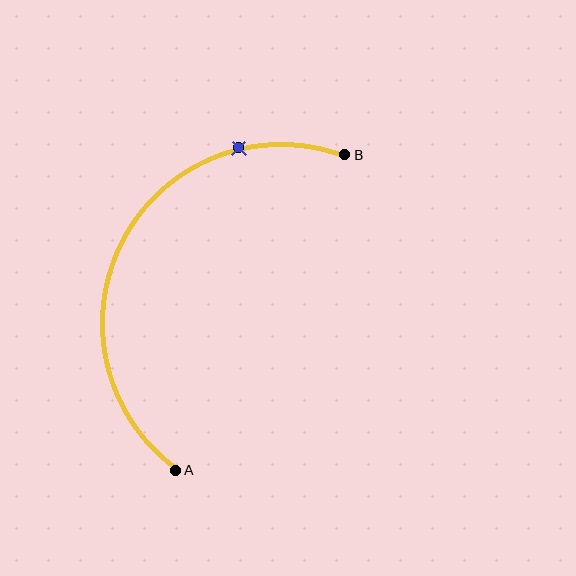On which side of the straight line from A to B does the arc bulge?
The arc bulges to the left of the straight line connecting A and B.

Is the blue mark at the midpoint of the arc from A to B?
No. The blue mark lies on the arc but is closer to endpoint B. The arc midpoint would be at the point on the curve equidistant along the arc from both A and B.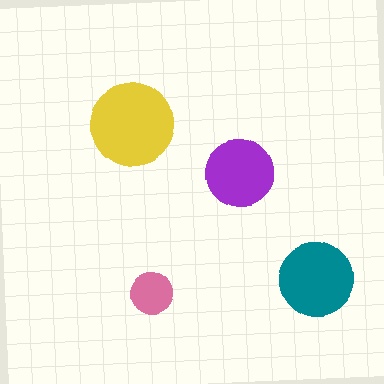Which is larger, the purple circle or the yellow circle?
The yellow one.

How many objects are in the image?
There are 4 objects in the image.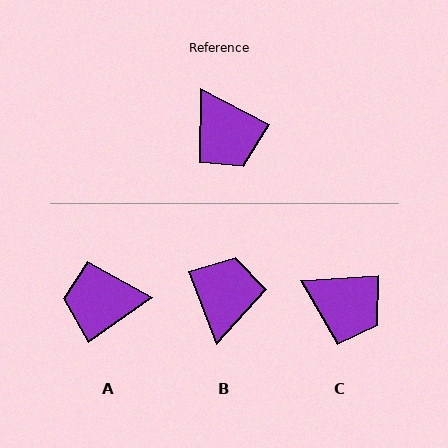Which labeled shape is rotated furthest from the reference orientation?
B, about 139 degrees away.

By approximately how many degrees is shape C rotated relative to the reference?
Approximately 31 degrees counter-clockwise.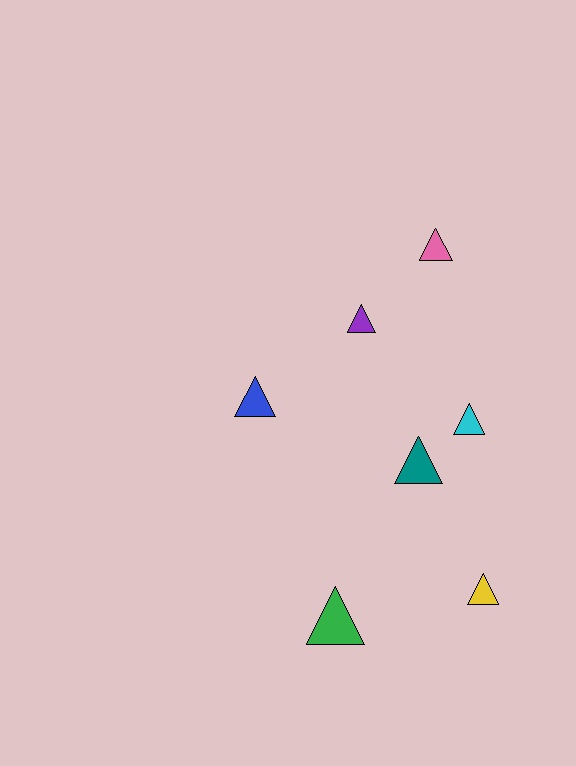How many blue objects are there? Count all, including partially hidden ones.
There is 1 blue object.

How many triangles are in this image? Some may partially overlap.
There are 7 triangles.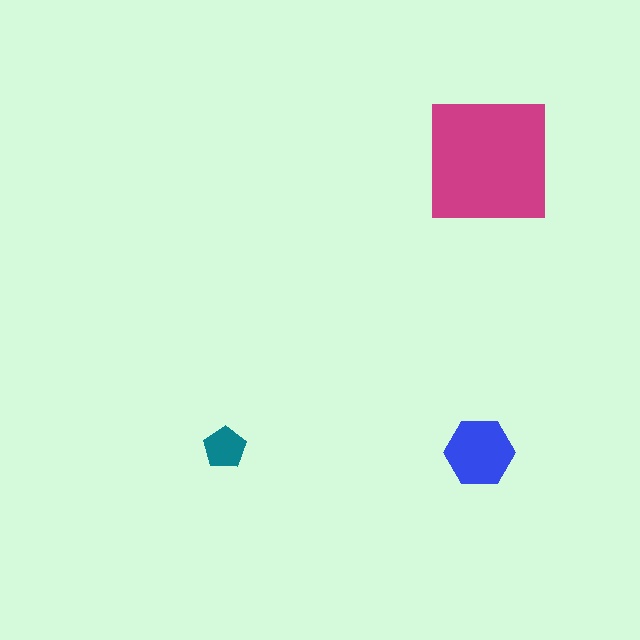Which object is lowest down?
The blue hexagon is bottommost.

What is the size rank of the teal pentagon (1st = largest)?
3rd.